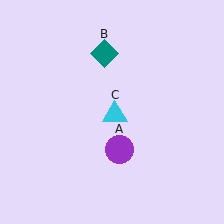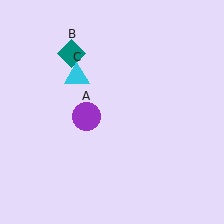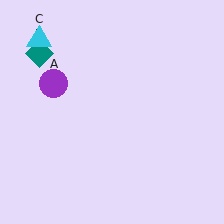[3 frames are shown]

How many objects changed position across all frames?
3 objects changed position: purple circle (object A), teal diamond (object B), cyan triangle (object C).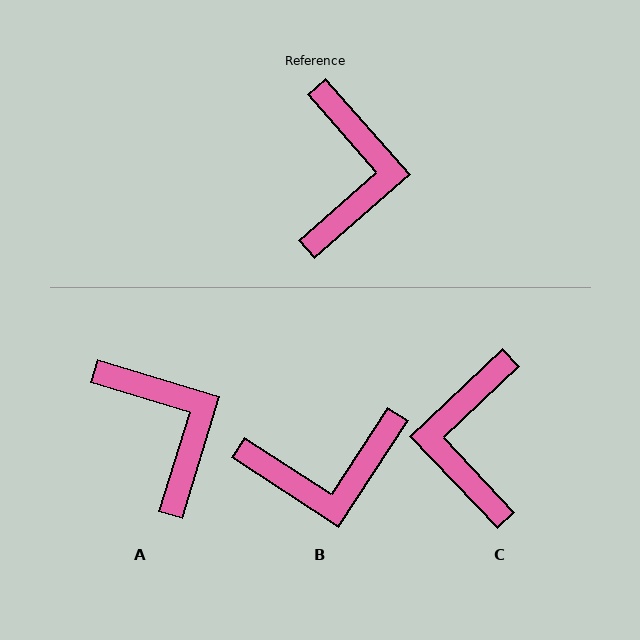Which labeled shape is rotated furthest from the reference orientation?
C, about 178 degrees away.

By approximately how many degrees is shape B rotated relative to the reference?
Approximately 75 degrees clockwise.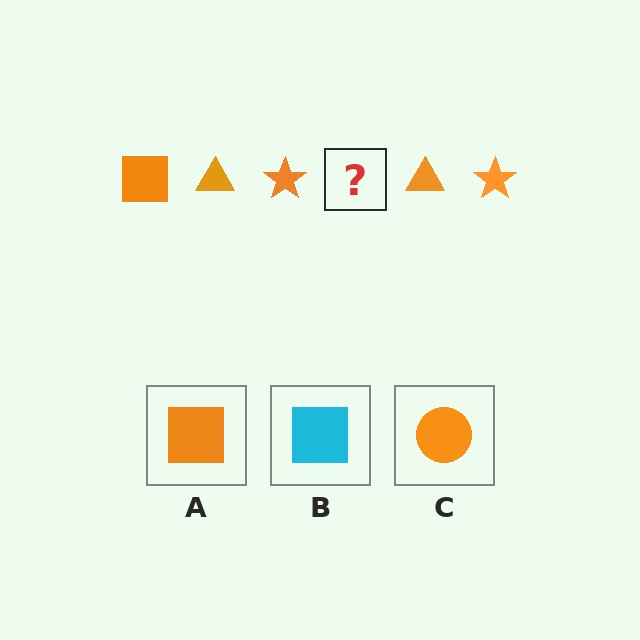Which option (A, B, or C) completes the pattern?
A.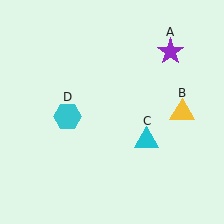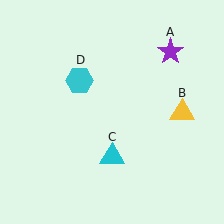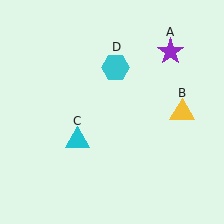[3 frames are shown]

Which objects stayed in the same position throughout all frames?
Purple star (object A) and yellow triangle (object B) remained stationary.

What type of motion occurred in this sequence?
The cyan triangle (object C), cyan hexagon (object D) rotated clockwise around the center of the scene.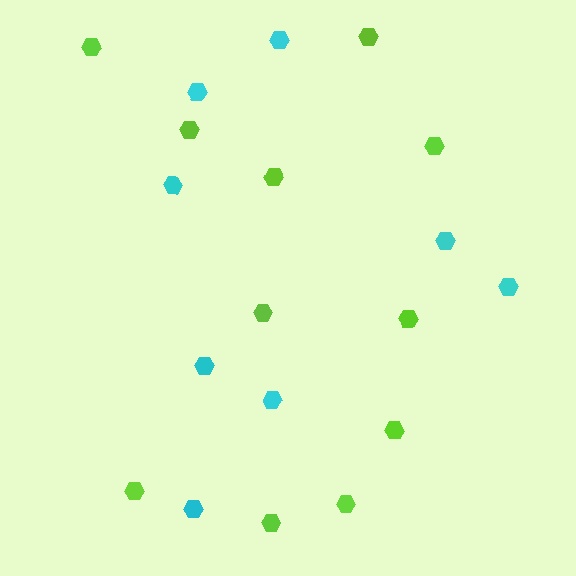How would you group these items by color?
There are 2 groups: one group of cyan hexagons (8) and one group of lime hexagons (11).